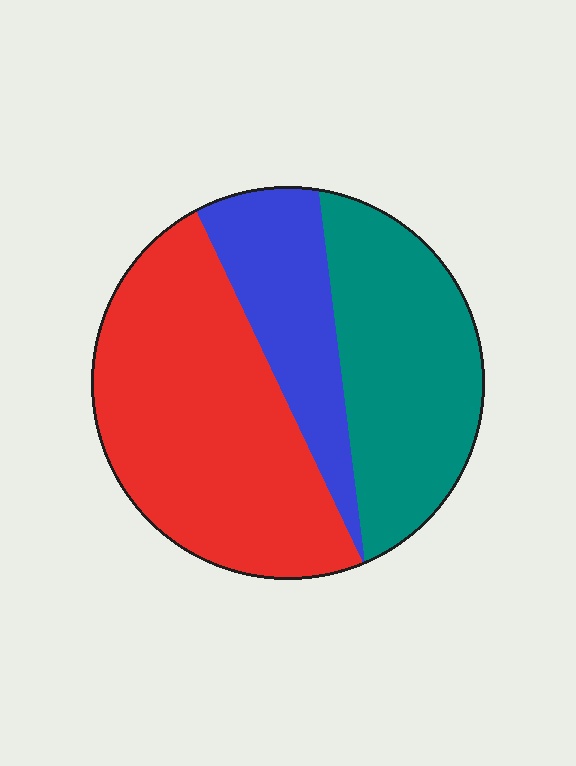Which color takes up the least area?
Blue, at roughly 20%.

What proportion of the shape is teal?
Teal takes up between a quarter and a half of the shape.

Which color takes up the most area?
Red, at roughly 45%.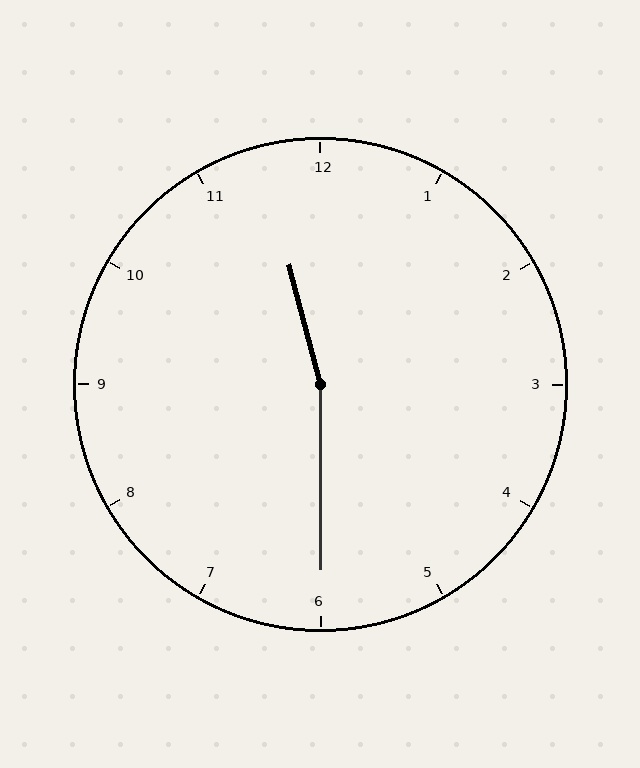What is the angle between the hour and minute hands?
Approximately 165 degrees.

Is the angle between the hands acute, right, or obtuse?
It is obtuse.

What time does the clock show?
11:30.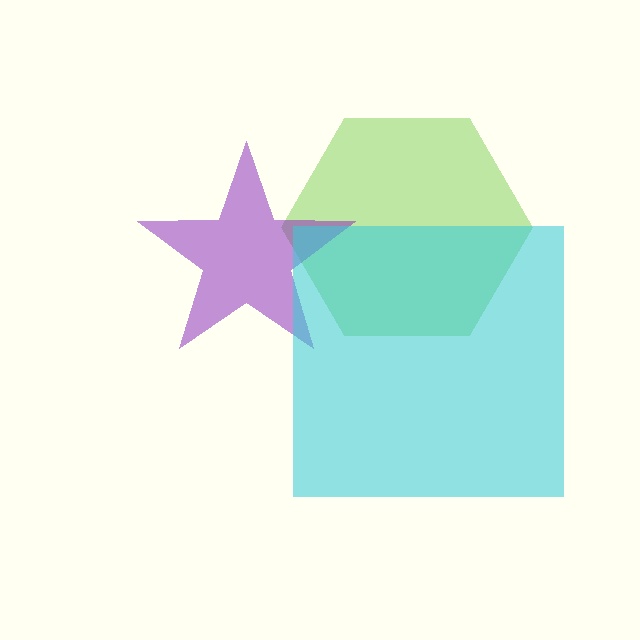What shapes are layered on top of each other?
The layered shapes are: a lime hexagon, a purple star, a cyan square.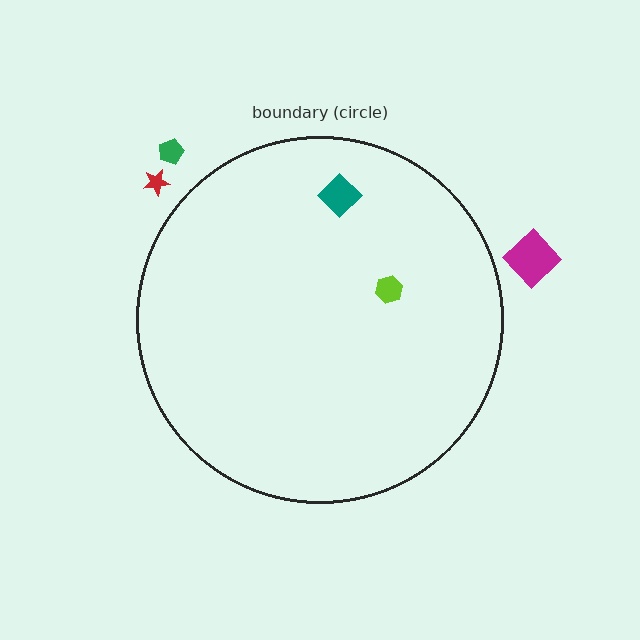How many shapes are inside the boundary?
2 inside, 3 outside.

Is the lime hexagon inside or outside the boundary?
Inside.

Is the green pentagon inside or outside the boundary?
Outside.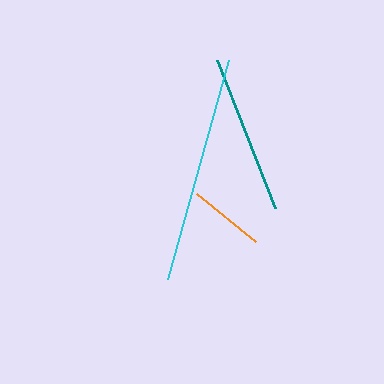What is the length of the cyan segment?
The cyan segment is approximately 228 pixels long.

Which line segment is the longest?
The cyan line is the longest at approximately 228 pixels.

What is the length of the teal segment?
The teal segment is approximately 158 pixels long.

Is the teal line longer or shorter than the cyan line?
The cyan line is longer than the teal line.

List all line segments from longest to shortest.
From longest to shortest: cyan, teal, orange.